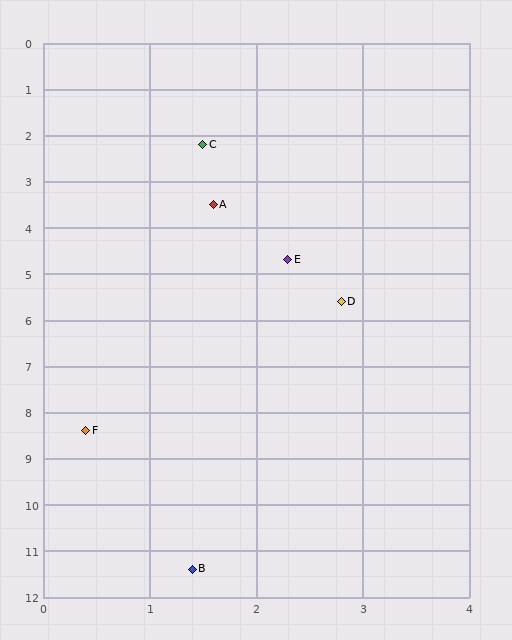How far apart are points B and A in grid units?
Points B and A are about 7.9 grid units apart.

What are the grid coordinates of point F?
Point F is at approximately (0.4, 8.4).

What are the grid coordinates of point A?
Point A is at approximately (1.6, 3.5).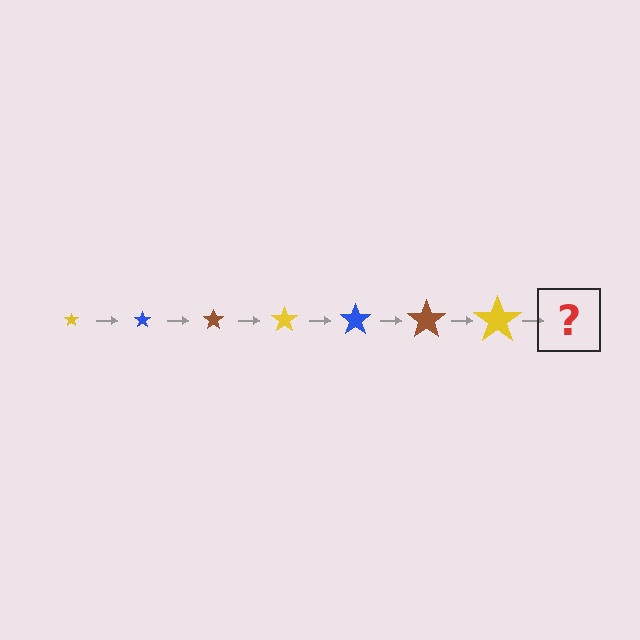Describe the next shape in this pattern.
It should be a blue star, larger than the previous one.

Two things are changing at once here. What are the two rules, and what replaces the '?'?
The two rules are that the star grows larger each step and the color cycles through yellow, blue, and brown. The '?' should be a blue star, larger than the previous one.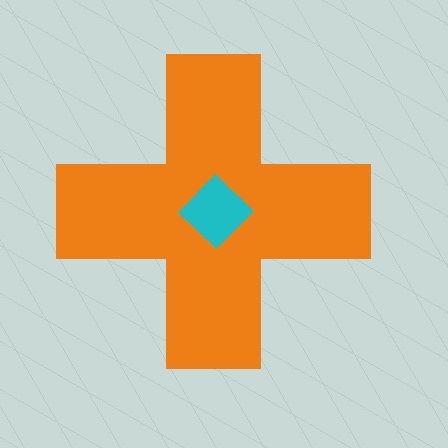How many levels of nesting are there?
2.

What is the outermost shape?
The orange cross.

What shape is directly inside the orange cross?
The cyan diamond.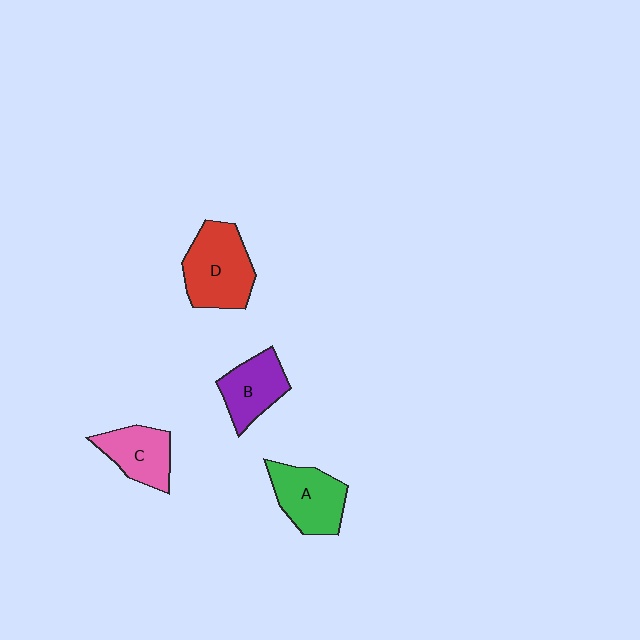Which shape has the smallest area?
Shape C (pink).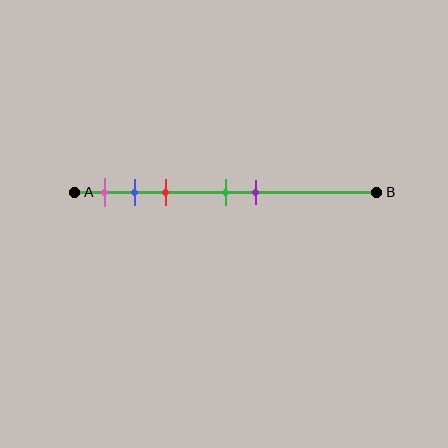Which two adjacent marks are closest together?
The blue and red marks are the closest adjacent pair.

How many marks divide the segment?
There are 5 marks dividing the segment.